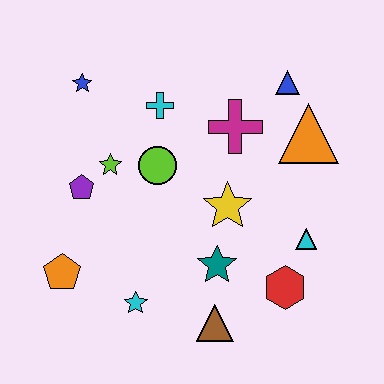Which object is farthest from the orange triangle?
The orange pentagon is farthest from the orange triangle.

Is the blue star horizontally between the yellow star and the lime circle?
No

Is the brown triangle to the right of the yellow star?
No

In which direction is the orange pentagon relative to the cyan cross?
The orange pentagon is below the cyan cross.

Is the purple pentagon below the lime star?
Yes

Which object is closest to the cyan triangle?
The red hexagon is closest to the cyan triangle.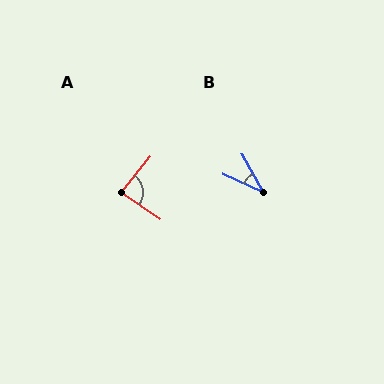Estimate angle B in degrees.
Approximately 37 degrees.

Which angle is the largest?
A, at approximately 86 degrees.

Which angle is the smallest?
B, at approximately 37 degrees.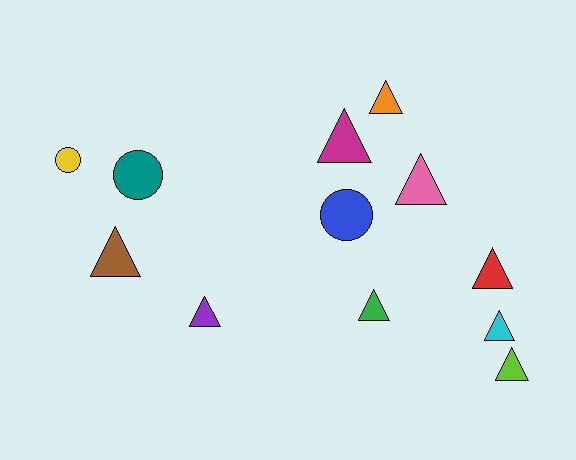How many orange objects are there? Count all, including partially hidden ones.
There is 1 orange object.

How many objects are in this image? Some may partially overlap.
There are 12 objects.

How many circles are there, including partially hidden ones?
There are 3 circles.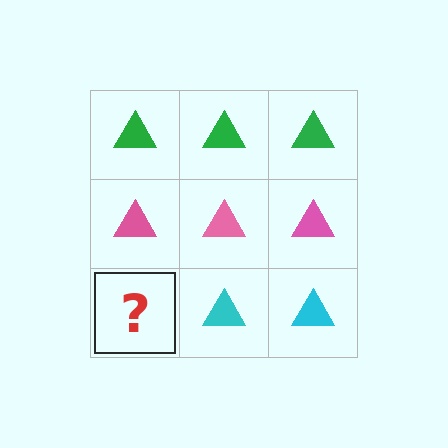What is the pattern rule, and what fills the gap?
The rule is that each row has a consistent color. The gap should be filled with a cyan triangle.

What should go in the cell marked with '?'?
The missing cell should contain a cyan triangle.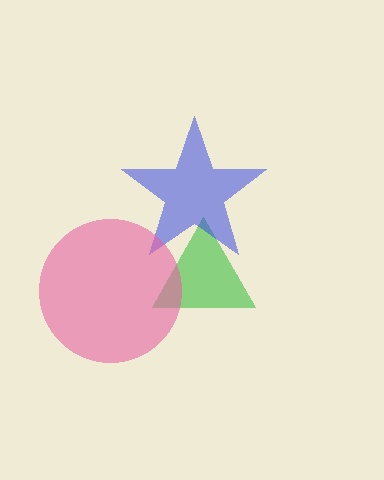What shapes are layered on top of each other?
The layered shapes are: a green triangle, a blue star, a pink circle.